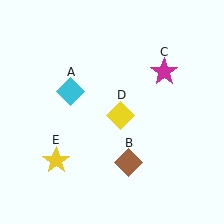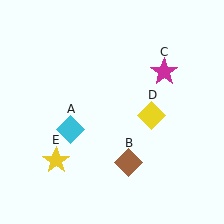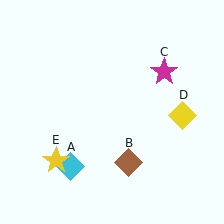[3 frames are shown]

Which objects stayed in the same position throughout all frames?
Brown diamond (object B) and magenta star (object C) and yellow star (object E) remained stationary.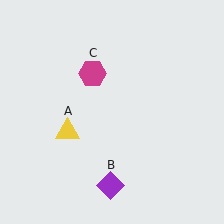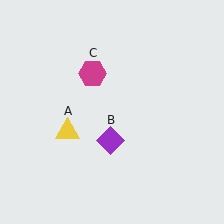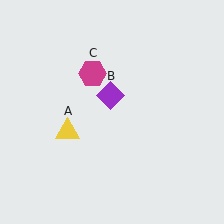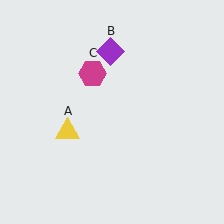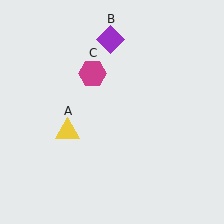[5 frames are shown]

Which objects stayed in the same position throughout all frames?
Yellow triangle (object A) and magenta hexagon (object C) remained stationary.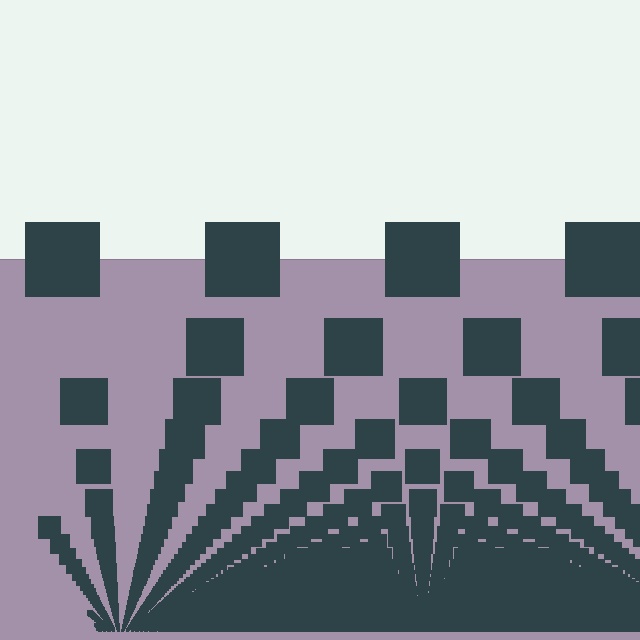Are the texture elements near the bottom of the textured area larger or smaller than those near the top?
Smaller. The gradient is inverted — elements near the bottom are smaller and denser.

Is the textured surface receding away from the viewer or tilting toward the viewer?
The surface appears to tilt toward the viewer. Texture elements get larger and sparser toward the top.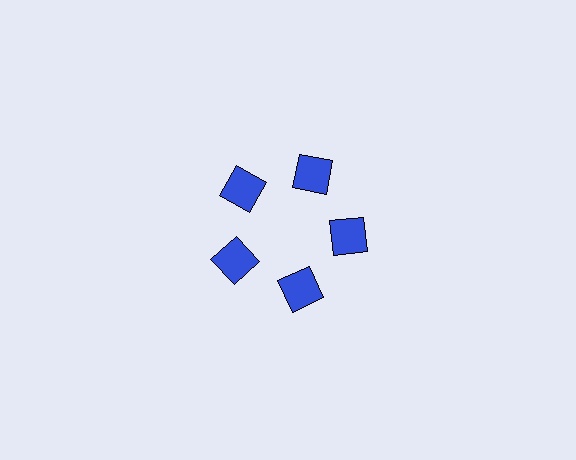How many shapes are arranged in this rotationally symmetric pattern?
There are 5 shapes, arranged in 5 groups of 1.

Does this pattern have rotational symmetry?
Yes, this pattern has 5-fold rotational symmetry. It looks the same after rotating 72 degrees around the center.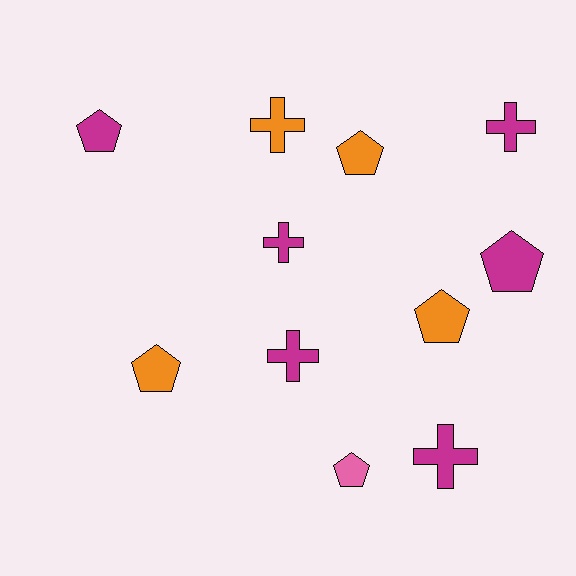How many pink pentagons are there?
There is 1 pink pentagon.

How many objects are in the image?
There are 11 objects.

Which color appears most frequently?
Magenta, with 6 objects.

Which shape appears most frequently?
Pentagon, with 6 objects.